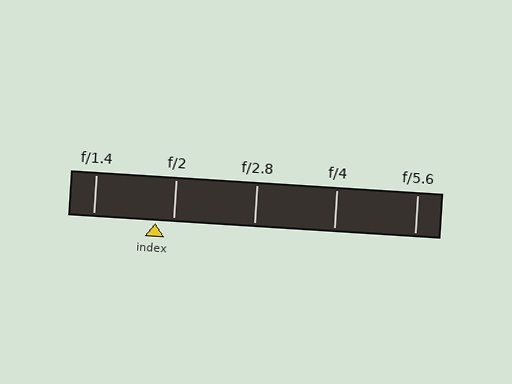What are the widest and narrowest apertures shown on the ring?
The widest aperture shown is f/1.4 and the narrowest is f/5.6.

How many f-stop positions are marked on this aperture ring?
There are 5 f-stop positions marked.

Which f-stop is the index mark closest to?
The index mark is closest to f/2.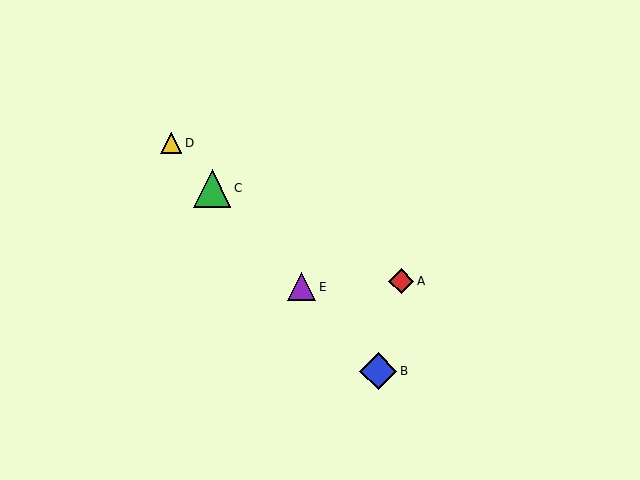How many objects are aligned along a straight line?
4 objects (B, C, D, E) are aligned along a straight line.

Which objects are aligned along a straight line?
Objects B, C, D, E are aligned along a straight line.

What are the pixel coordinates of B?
Object B is at (378, 371).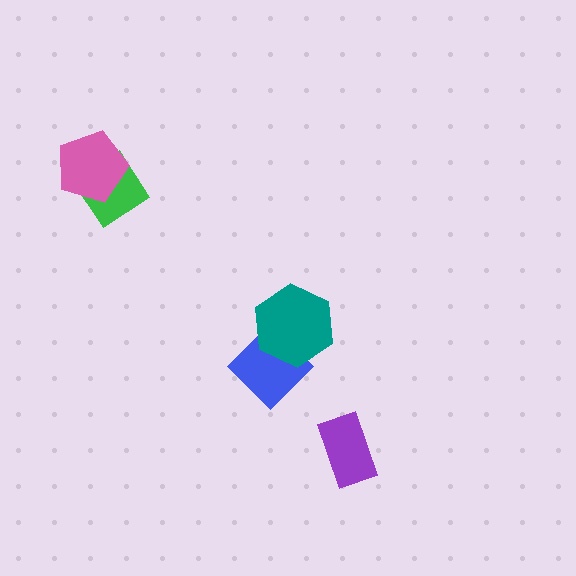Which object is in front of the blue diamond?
The teal hexagon is in front of the blue diamond.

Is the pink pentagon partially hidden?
No, no other shape covers it.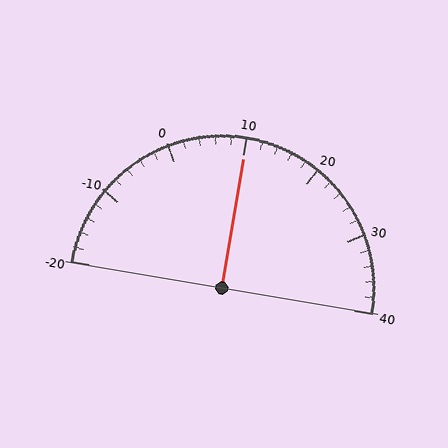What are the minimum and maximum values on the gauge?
The gauge ranges from -20 to 40.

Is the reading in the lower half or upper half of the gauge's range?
The reading is in the upper half of the range (-20 to 40).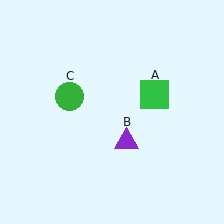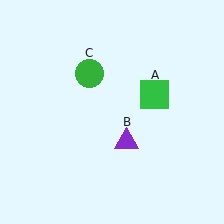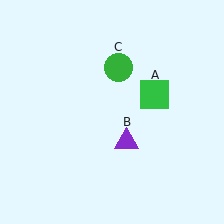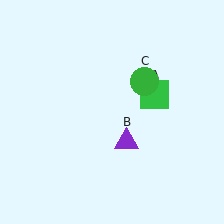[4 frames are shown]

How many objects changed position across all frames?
1 object changed position: green circle (object C).